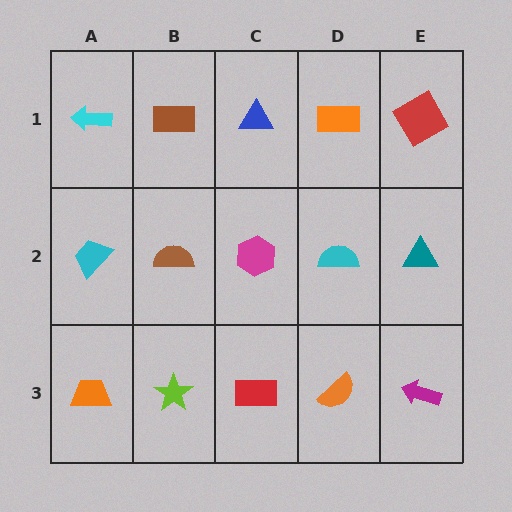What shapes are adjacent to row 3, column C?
A magenta hexagon (row 2, column C), a lime star (row 3, column B), an orange semicircle (row 3, column D).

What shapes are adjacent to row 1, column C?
A magenta hexagon (row 2, column C), a brown rectangle (row 1, column B), an orange rectangle (row 1, column D).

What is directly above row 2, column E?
A red square.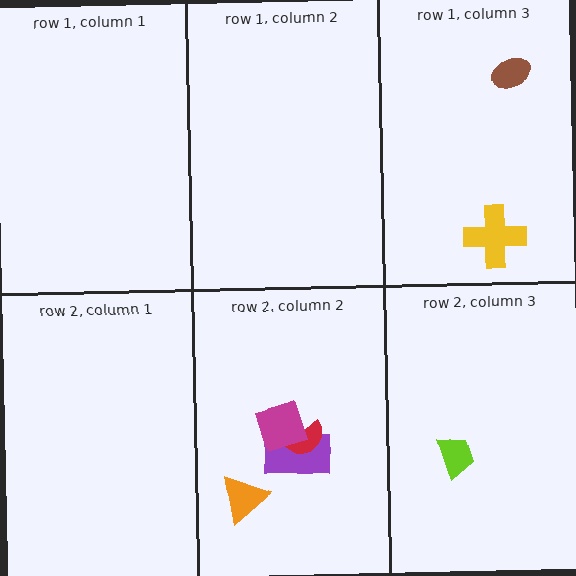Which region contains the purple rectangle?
The row 2, column 2 region.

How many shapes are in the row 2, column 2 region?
4.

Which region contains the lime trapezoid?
The row 2, column 3 region.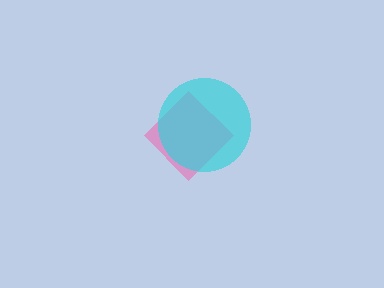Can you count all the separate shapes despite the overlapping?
Yes, there are 2 separate shapes.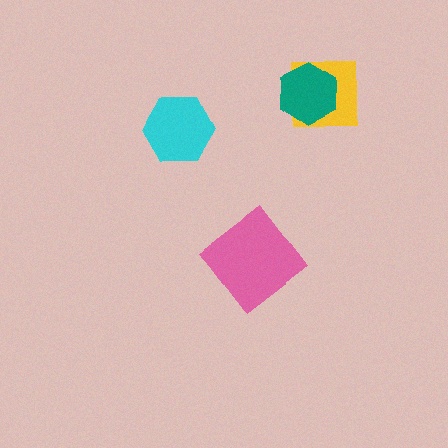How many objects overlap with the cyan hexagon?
0 objects overlap with the cyan hexagon.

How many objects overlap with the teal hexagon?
1 object overlaps with the teal hexagon.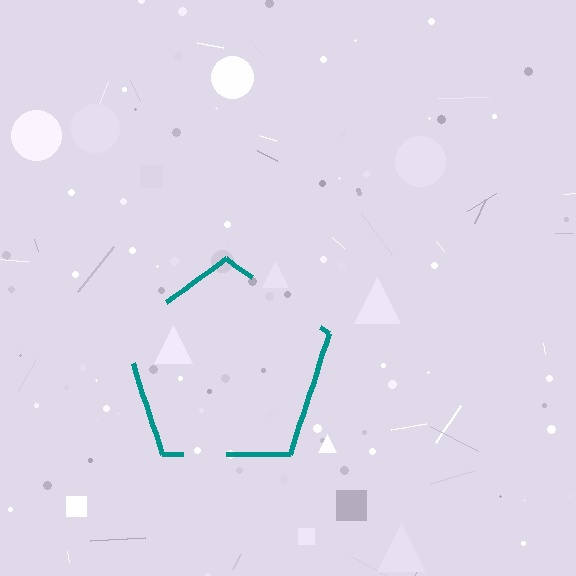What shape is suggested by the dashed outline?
The dashed outline suggests a pentagon.